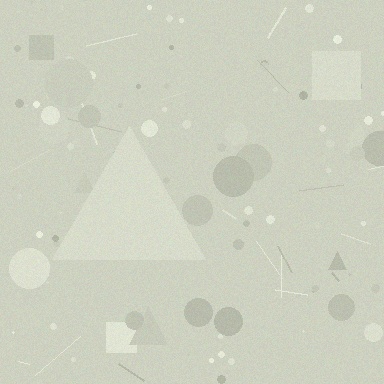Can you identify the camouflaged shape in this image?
The camouflaged shape is a triangle.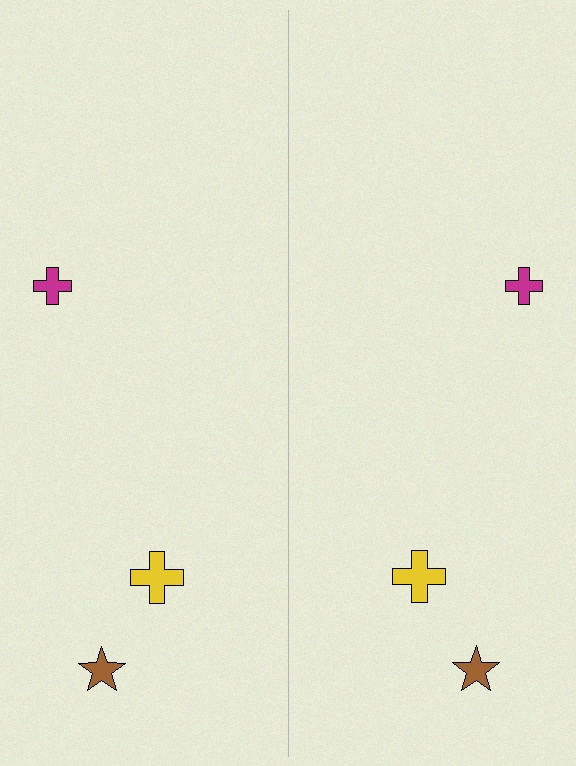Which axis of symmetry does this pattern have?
The pattern has a vertical axis of symmetry running through the center of the image.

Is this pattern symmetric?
Yes, this pattern has bilateral (reflection) symmetry.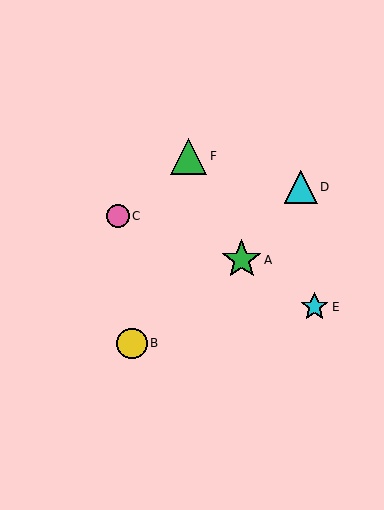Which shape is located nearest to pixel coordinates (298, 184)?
The cyan triangle (labeled D) at (301, 187) is nearest to that location.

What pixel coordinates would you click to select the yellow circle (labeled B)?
Click at (132, 343) to select the yellow circle B.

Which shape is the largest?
The green star (labeled A) is the largest.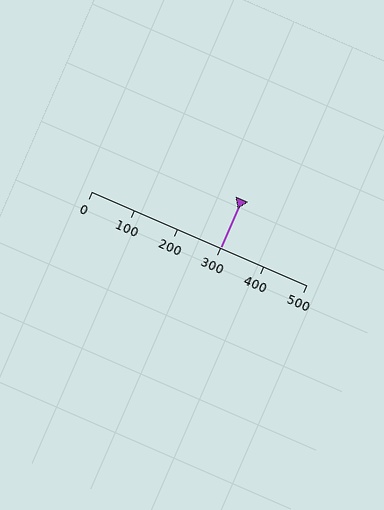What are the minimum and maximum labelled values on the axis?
The axis runs from 0 to 500.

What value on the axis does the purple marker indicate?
The marker indicates approximately 300.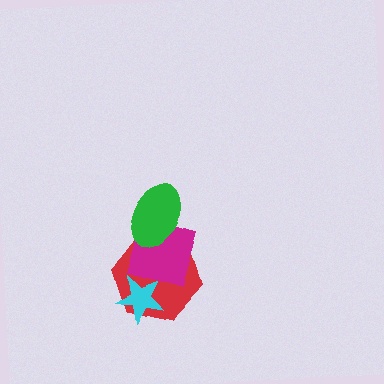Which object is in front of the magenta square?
The green ellipse is in front of the magenta square.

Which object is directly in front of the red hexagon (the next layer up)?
The cyan star is directly in front of the red hexagon.